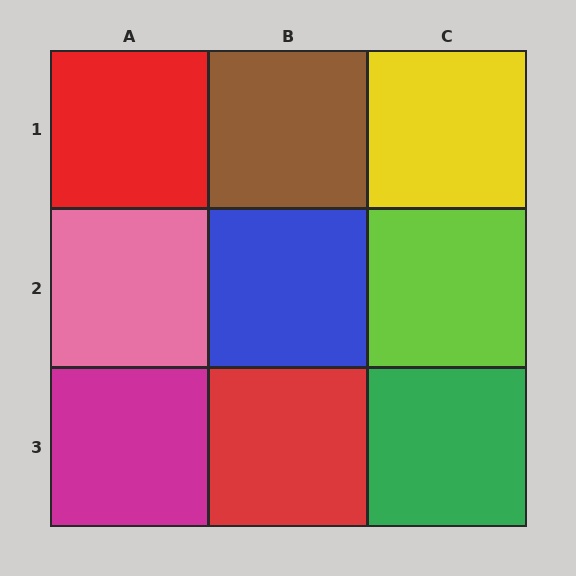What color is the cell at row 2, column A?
Pink.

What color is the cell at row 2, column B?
Blue.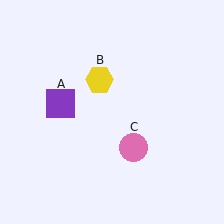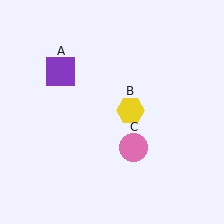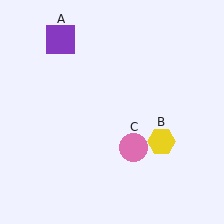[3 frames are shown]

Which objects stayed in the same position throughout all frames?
Pink circle (object C) remained stationary.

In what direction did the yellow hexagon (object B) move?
The yellow hexagon (object B) moved down and to the right.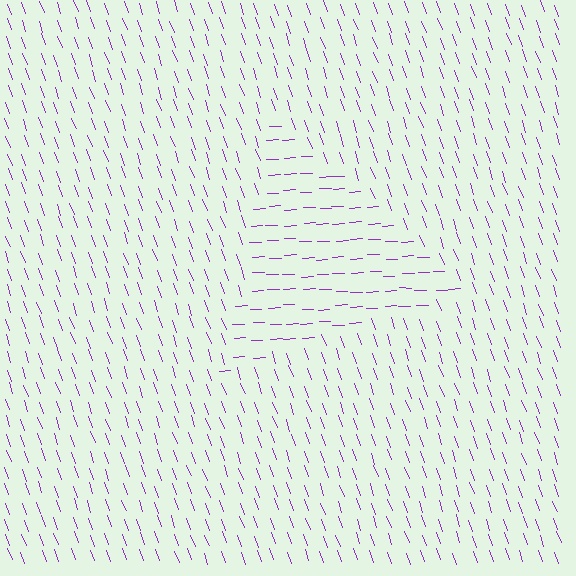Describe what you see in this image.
The image is filled with small purple line segments. A triangle region in the image has lines oriented differently from the surrounding lines, creating a visible texture boundary.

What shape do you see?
I see a triangle.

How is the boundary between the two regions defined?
The boundary is defined purely by a change in line orientation (approximately 73 degrees difference). All lines are the same color and thickness.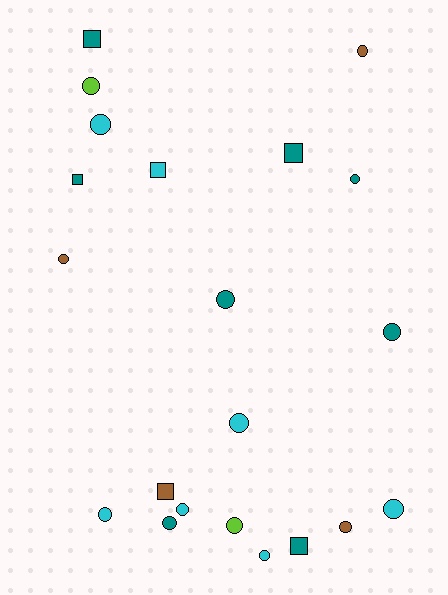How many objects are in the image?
There are 21 objects.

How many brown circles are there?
There are 3 brown circles.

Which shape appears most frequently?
Circle, with 15 objects.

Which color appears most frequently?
Teal, with 8 objects.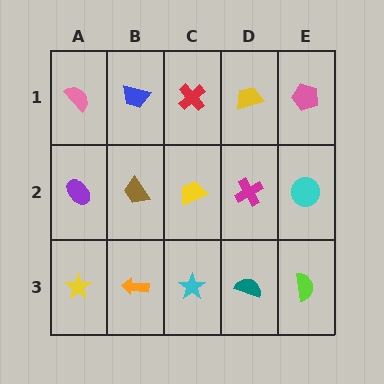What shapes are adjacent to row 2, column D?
A yellow trapezoid (row 1, column D), a teal semicircle (row 3, column D), a yellow trapezoid (row 2, column C), a cyan circle (row 2, column E).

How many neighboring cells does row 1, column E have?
2.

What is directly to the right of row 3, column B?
A cyan star.